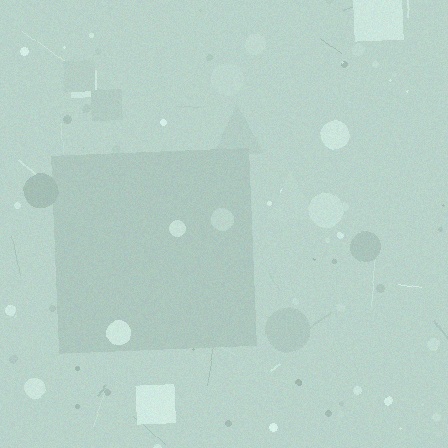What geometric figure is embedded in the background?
A square is embedded in the background.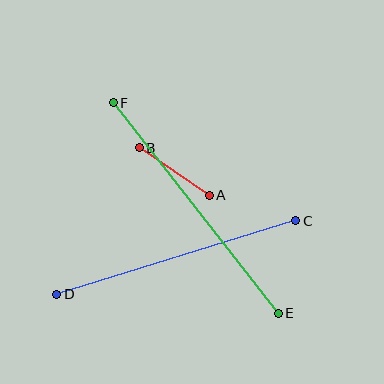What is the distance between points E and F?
The distance is approximately 267 pixels.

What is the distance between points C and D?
The distance is approximately 250 pixels.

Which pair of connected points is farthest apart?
Points E and F are farthest apart.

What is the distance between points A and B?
The distance is approximately 85 pixels.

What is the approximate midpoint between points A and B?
The midpoint is at approximately (174, 172) pixels.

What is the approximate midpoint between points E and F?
The midpoint is at approximately (196, 208) pixels.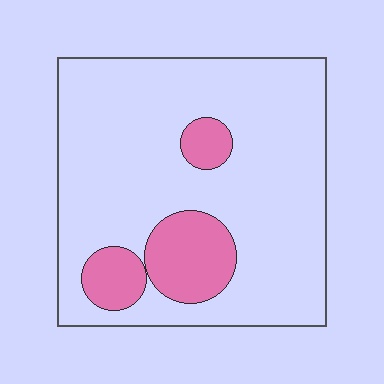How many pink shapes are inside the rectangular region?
3.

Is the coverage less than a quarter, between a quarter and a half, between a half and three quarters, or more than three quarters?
Less than a quarter.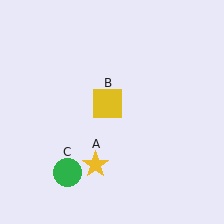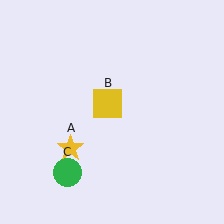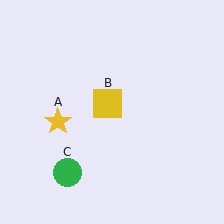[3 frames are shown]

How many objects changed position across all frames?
1 object changed position: yellow star (object A).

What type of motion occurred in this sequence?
The yellow star (object A) rotated clockwise around the center of the scene.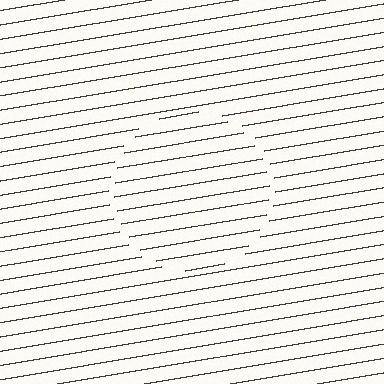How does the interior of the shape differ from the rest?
The interior of the shape contains the same grating, shifted by half a period — the contour is defined by the phase discontinuity where line-ends from the inner and outer gratings abut.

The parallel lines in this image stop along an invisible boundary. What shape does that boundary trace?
An illusory circle. The interior of the shape contains the same grating, shifted by half a period — the contour is defined by the phase discontinuity where line-ends from the inner and outer gratings abut.